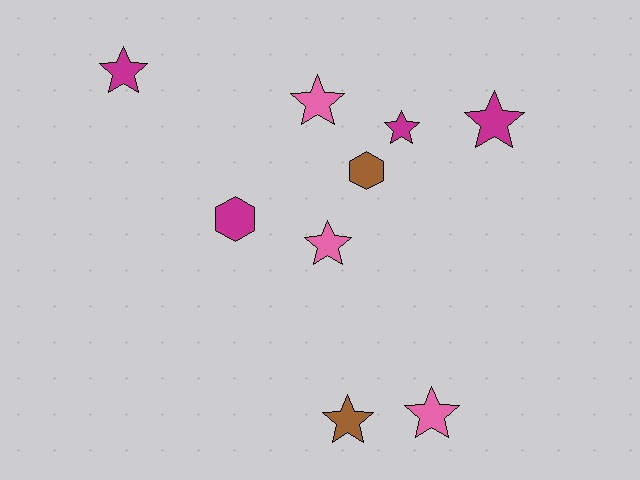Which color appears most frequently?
Magenta, with 4 objects.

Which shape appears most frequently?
Star, with 7 objects.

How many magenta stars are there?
There are 3 magenta stars.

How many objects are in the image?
There are 9 objects.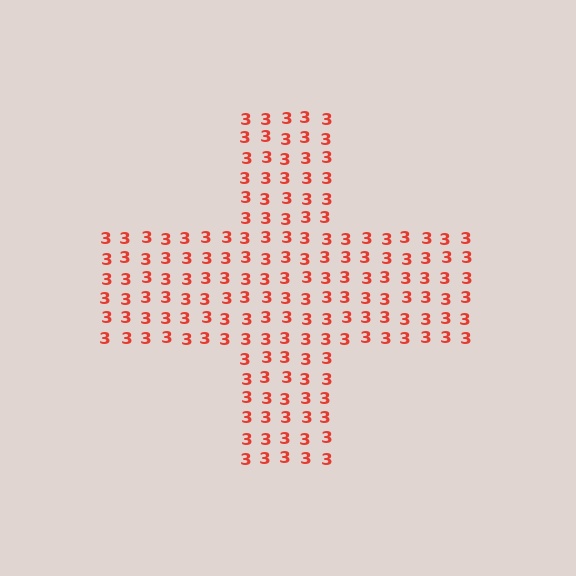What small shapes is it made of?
It is made of small digit 3's.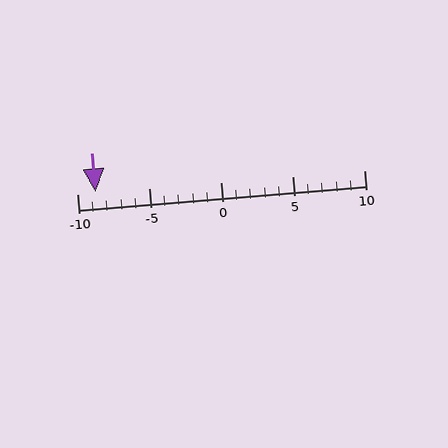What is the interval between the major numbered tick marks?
The major tick marks are spaced 5 units apart.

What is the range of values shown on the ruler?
The ruler shows values from -10 to 10.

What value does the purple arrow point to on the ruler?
The purple arrow points to approximately -9.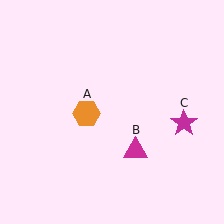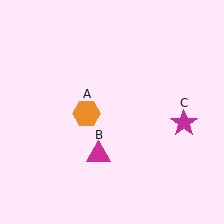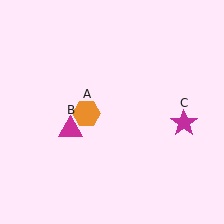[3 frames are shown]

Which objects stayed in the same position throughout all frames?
Orange hexagon (object A) and magenta star (object C) remained stationary.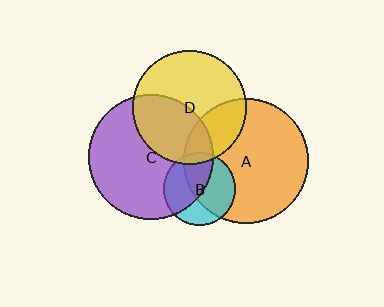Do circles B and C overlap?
Yes.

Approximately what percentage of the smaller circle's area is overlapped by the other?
Approximately 50%.